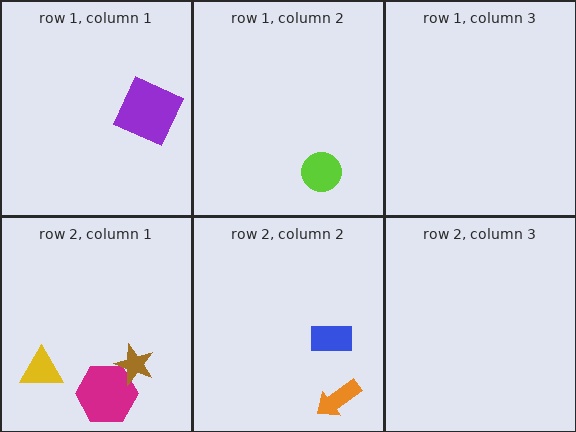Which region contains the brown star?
The row 2, column 1 region.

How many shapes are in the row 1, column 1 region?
1.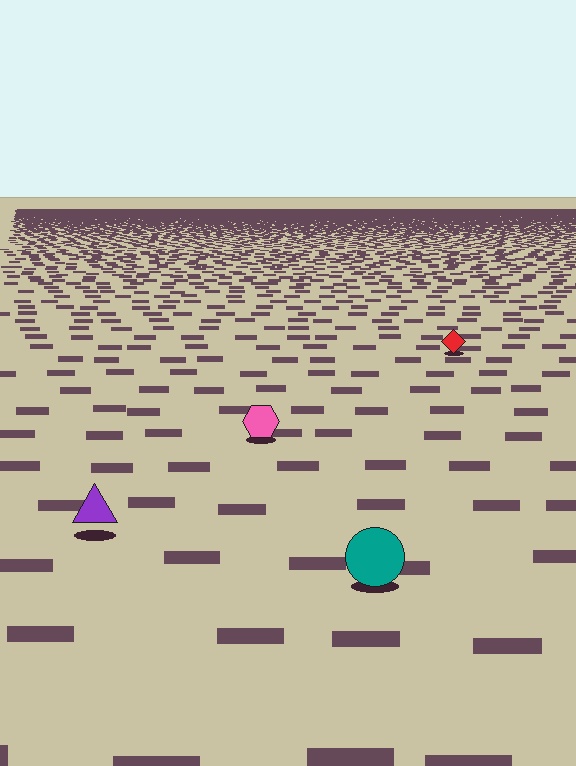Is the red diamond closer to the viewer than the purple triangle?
No. The purple triangle is closer — you can tell from the texture gradient: the ground texture is coarser near it.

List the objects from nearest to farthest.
From nearest to farthest: the teal circle, the purple triangle, the pink hexagon, the red diamond.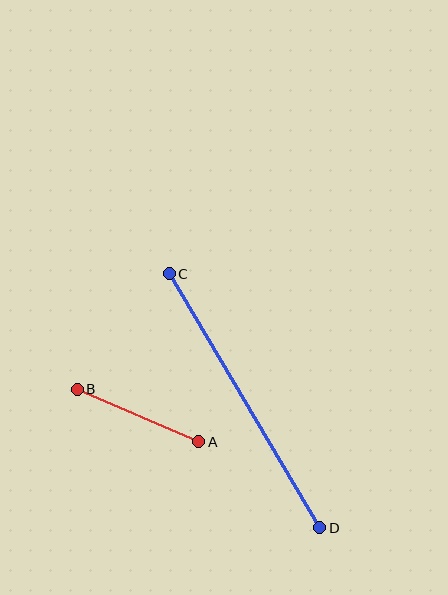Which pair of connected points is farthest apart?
Points C and D are farthest apart.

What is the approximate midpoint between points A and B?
The midpoint is at approximately (138, 416) pixels.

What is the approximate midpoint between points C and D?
The midpoint is at approximately (244, 401) pixels.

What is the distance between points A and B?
The distance is approximately 132 pixels.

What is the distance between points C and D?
The distance is approximately 295 pixels.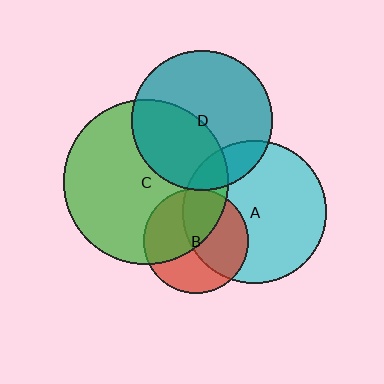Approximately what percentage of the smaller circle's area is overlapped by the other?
Approximately 50%.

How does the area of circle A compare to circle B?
Approximately 1.9 times.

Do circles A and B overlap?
Yes.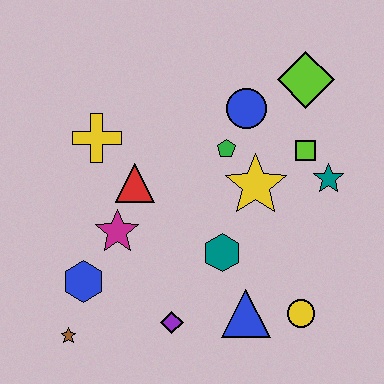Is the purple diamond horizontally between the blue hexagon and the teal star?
Yes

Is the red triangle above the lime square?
No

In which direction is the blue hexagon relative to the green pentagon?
The blue hexagon is to the left of the green pentagon.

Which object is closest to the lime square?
The teal star is closest to the lime square.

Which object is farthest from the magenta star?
The lime diamond is farthest from the magenta star.